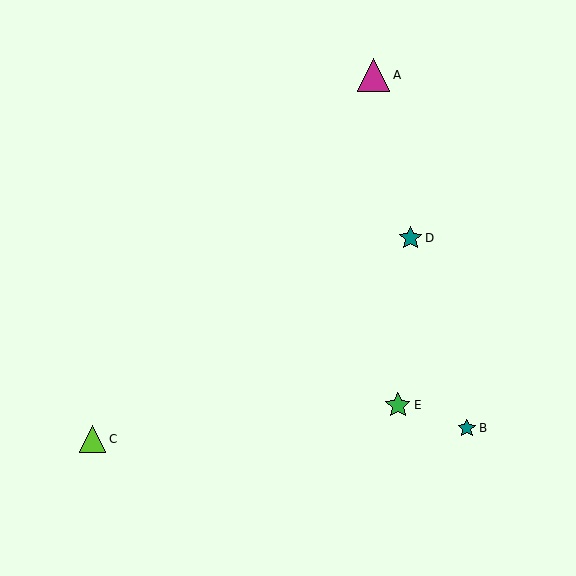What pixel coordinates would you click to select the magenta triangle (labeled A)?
Click at (373, 75) to select the magenta triangle A.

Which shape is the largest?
The magenta triangle (labeled A) is the largest.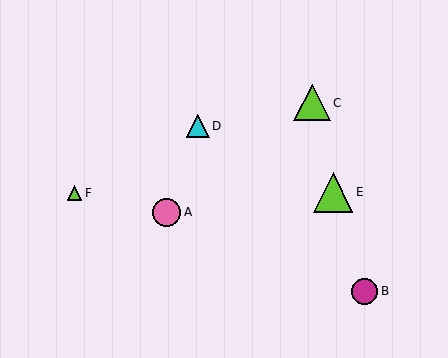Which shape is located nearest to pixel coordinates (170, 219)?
The pink circle (labeled A) at (167, 212) is nearest to that location.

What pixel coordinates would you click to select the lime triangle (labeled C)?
Click at (312, 103) to select the lime triangle C.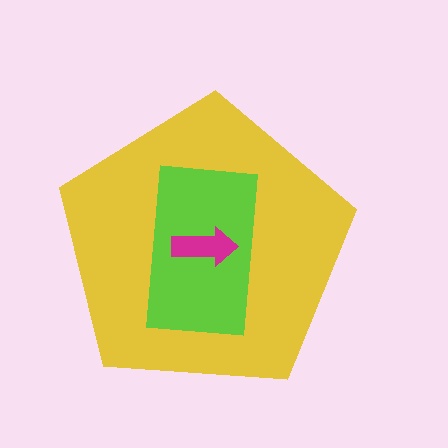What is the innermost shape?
The magenta arrow.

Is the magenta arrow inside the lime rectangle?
Yes.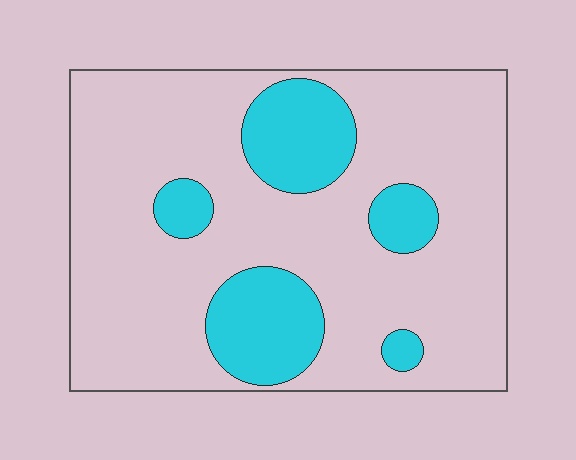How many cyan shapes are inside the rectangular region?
5.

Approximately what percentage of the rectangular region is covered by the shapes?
Approximately 20%.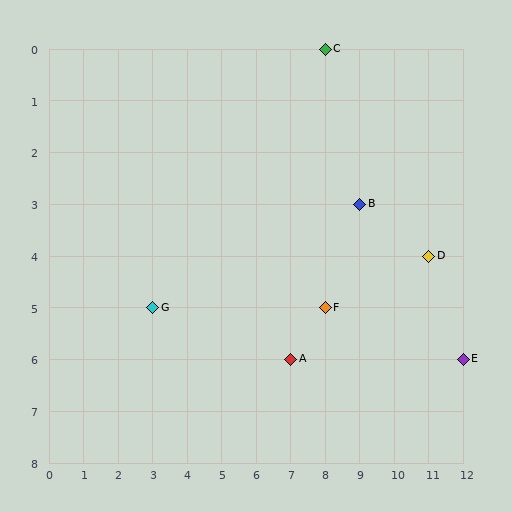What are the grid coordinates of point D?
Point D is at grid coordinates (11, 4).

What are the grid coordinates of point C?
Point C is at grid coordinates (8, 0).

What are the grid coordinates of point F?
Point F is at grid coordinates (8, 5).